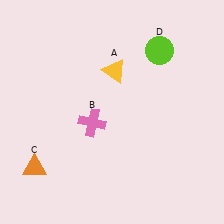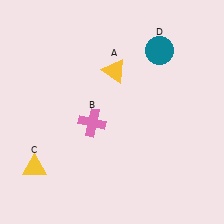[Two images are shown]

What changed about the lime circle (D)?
In Image 1, D is lime. In Image 2, it changed to teal.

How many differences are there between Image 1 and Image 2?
There are 2 differences between the two images.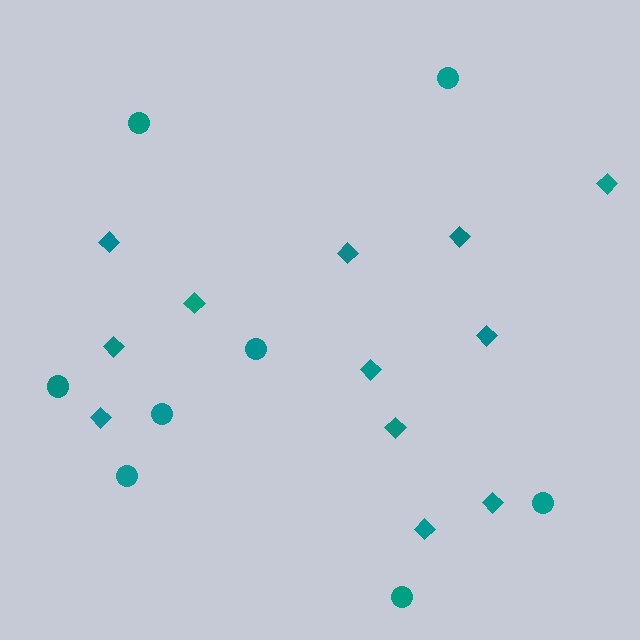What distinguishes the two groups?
There are 2 groups: one group of diamonds (12) and one group of circles (8).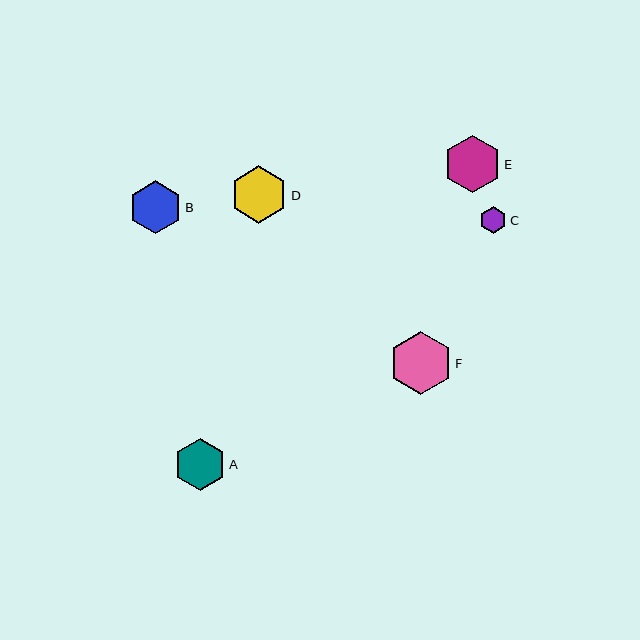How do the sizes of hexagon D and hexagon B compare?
Hexagon D and hexagon B are approximately the same size.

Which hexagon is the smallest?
Hexagon C is the smallest with a size of approximately 27 pixels.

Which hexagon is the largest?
Hexagon F is the largest with a size of approximately 63 pixels.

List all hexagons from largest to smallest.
From largest to smallest: F, D, E, B, A, C.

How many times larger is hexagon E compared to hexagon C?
Hexagon E is approximately 2.1 times the size of hexagon C.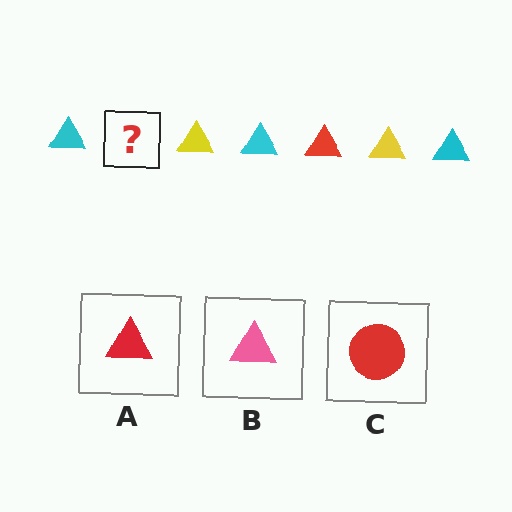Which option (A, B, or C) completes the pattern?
A.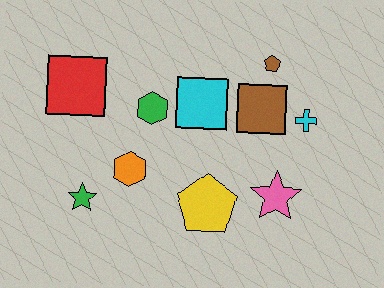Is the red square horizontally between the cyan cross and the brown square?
No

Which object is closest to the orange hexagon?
The green star is closest to the orange hexagon.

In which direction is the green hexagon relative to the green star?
The green hexagon is above the green star.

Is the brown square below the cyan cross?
No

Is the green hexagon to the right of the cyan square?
No